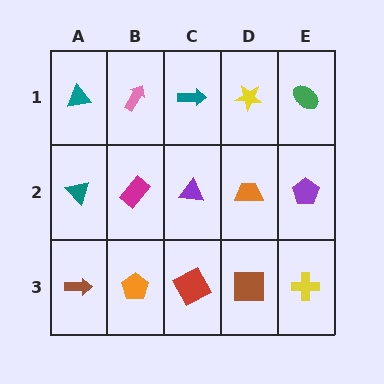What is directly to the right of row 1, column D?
A green ellipse.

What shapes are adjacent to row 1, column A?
A teal triangle (row 2, column A), a pink arrow (row 1, column B).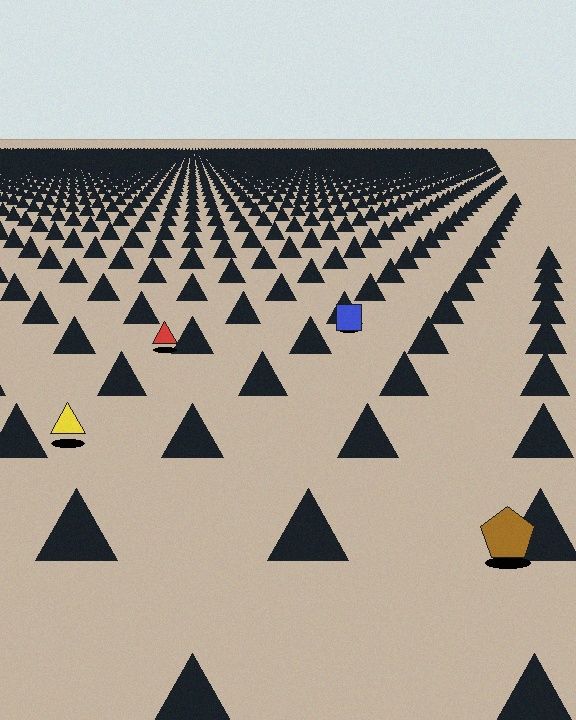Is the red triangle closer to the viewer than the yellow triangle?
No. The yellow triangle is closer — you can tell from the texture gradient: the ground texture is coarser near it.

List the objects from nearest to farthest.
From nearest to farthest: the brown pentagon, the yellow triangle, the red triangle, the blue square.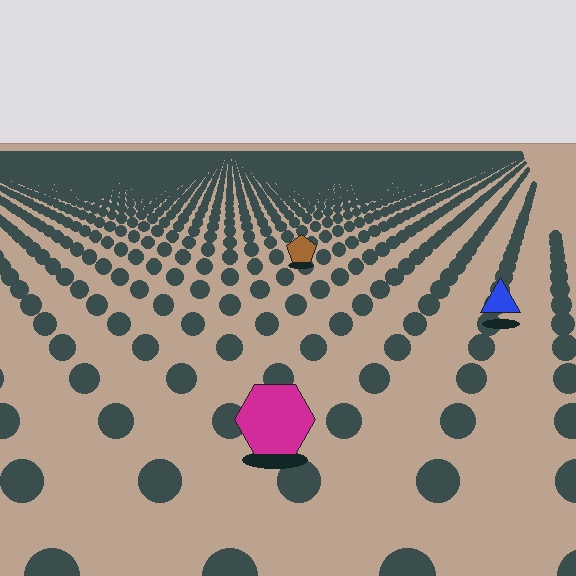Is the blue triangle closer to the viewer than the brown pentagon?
Yes. The blue triangle is closer — you can tell from the texture gradient: the ground texture is coarser near it.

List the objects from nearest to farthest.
From nearest to farthest: the magenta hexagon, the blue triangle, the brown pentagon.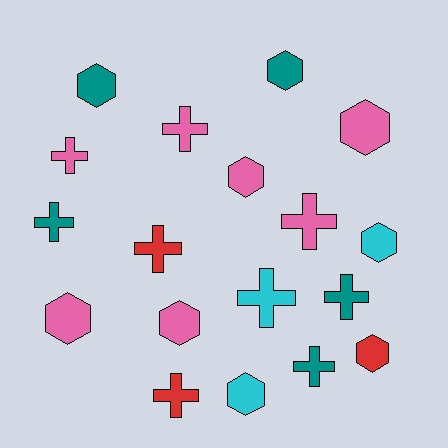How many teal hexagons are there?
There are 2 teal hexagons.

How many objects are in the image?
There are 18 objects.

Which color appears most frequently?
Pink, with 7 objects.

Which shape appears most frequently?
Hexagon, with 9 objects.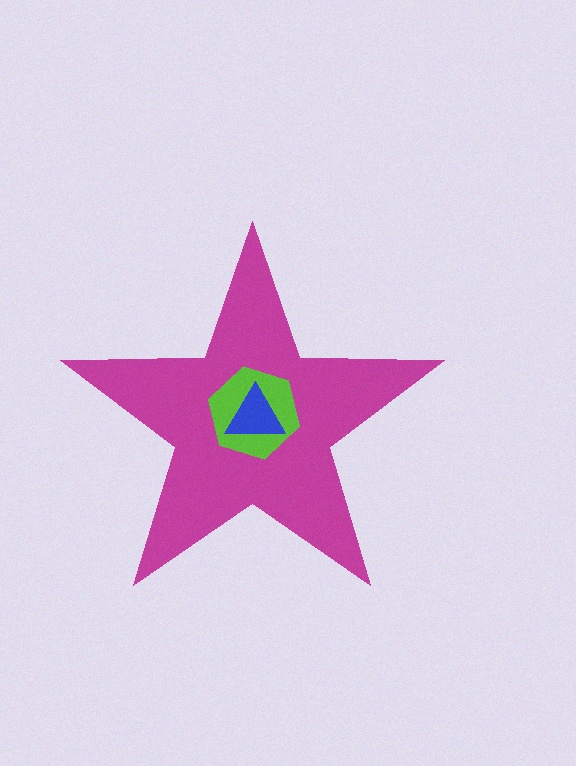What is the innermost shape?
The blue triangle.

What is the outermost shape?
The magenta star.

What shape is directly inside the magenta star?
The lime hexagon.